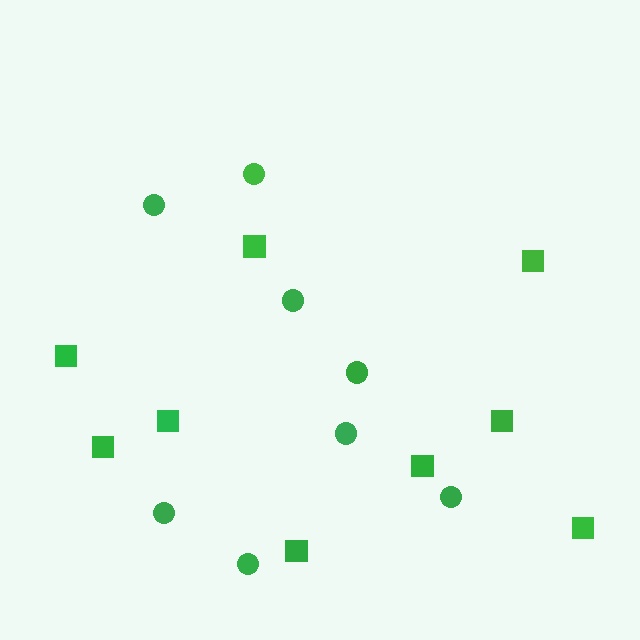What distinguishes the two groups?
There are 2 groups: one group of circles (8) and one group of squares (9).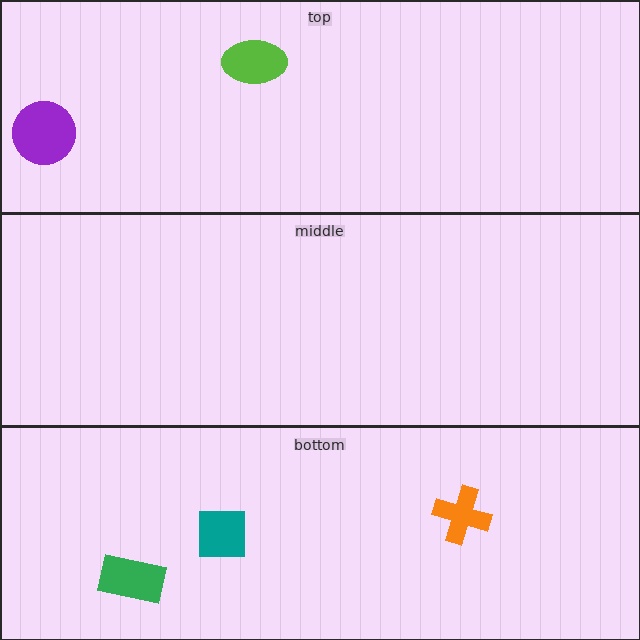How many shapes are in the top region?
2.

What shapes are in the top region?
The lime ellipse, the purple circle.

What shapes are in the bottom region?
The orange cross, the teal square, the green rectangle.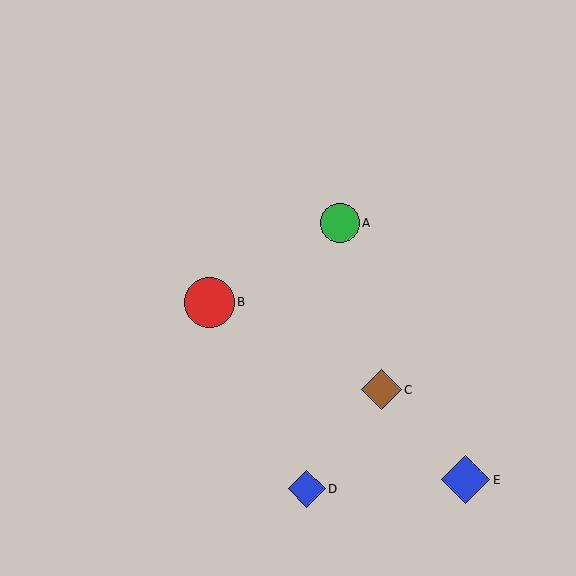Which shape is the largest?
The red circle (labeled B) is the largest.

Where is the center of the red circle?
The center of the red circle is at (209, 302).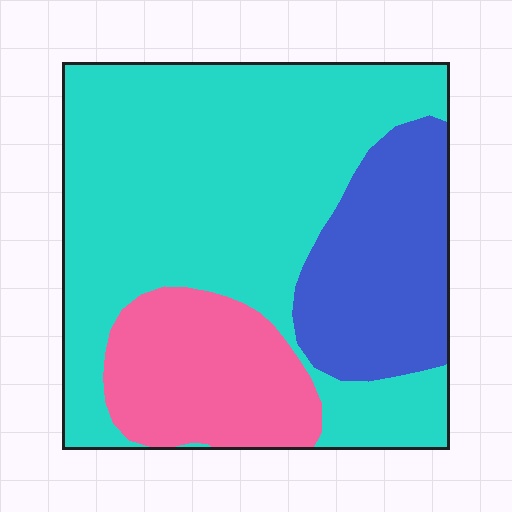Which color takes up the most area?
Cyan, at roughly 60%.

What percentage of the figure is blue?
Blue covers around 20% of the figure.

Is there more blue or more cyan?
Cyan.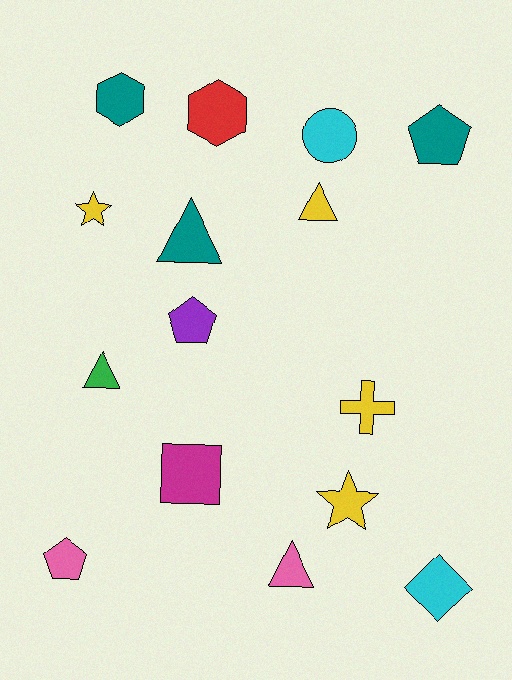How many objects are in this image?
There are 15 objects.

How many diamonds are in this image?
There is 1 diamond.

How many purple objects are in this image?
There is 1 purple object.